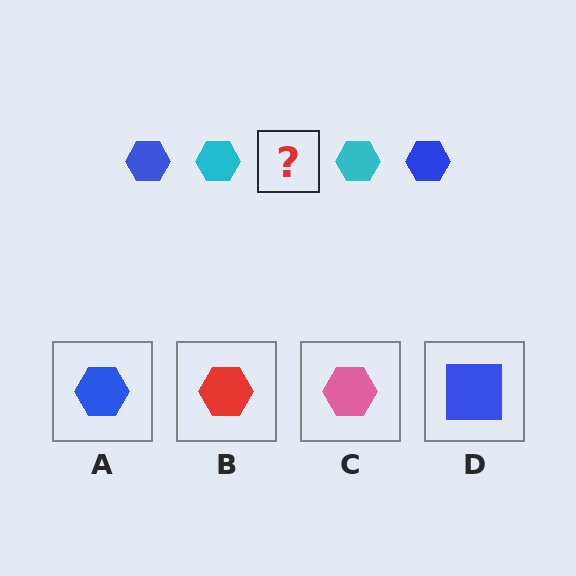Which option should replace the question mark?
Option A.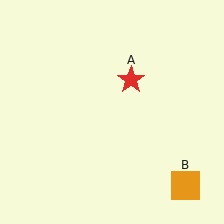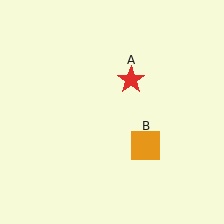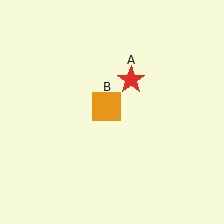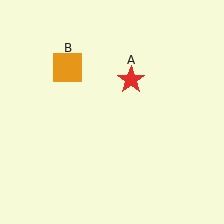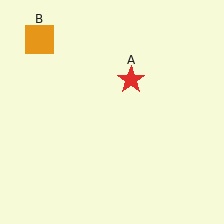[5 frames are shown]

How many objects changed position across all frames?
1 object changed position: orange square (object B).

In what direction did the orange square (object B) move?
The orange square (object B) moved up and to the left.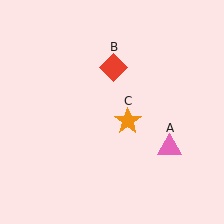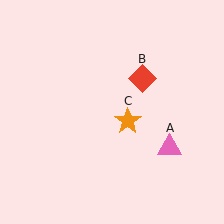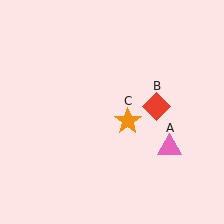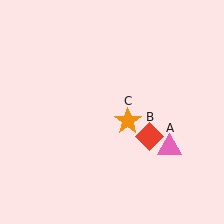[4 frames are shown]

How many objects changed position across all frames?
1 object changed position: red diamond (object B).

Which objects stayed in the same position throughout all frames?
Pink triangle (object A) and orange star (object C) remained stationary.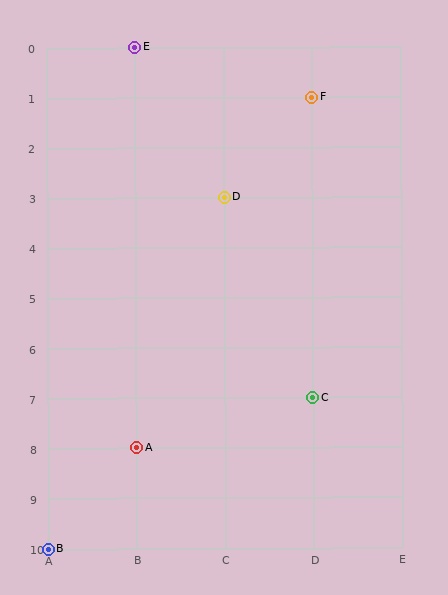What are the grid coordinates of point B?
Point B is at grid coordinates (A, 10).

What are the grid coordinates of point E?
Point E is at grid coordinates (B, 0).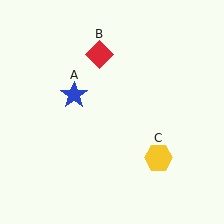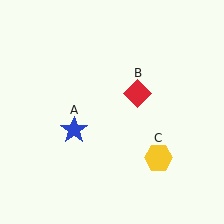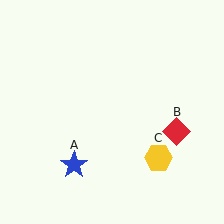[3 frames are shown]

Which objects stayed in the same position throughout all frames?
Yellow hexagon (object C) remained stationary.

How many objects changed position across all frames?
2 objects changed position: blue star (object A), red diamond (object B).